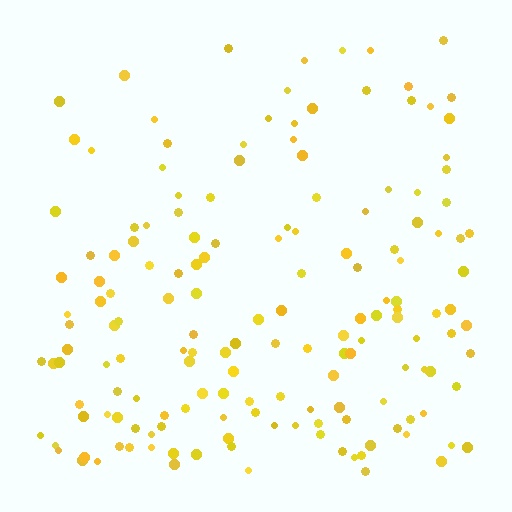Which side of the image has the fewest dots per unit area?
The top.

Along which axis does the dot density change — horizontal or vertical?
Vertical.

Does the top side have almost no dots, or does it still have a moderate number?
Still a moderate number, just noticeably fewer than the bottom.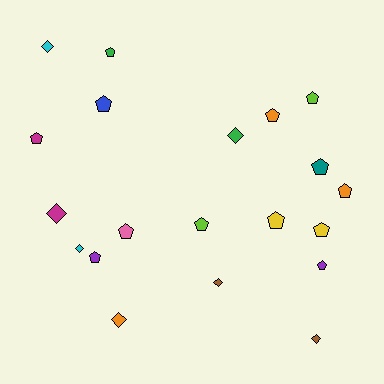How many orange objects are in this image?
There are 3 orange objects.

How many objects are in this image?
There are 20 objects.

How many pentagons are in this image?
There are 13 pentagons.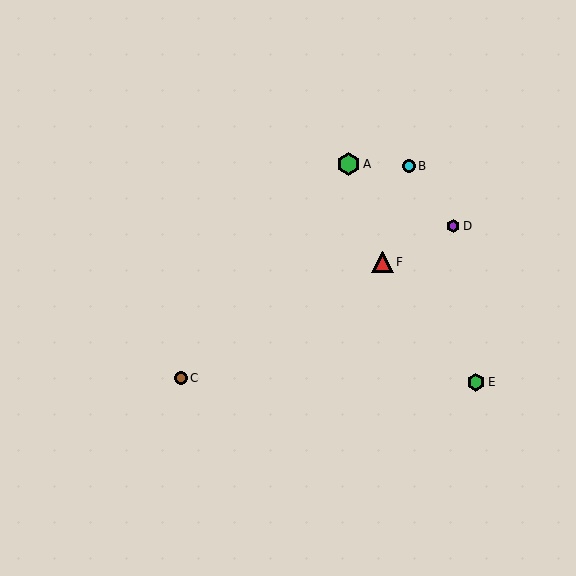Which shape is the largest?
The green hexagon (labeled A) is the largest.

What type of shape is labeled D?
Shape D is a purple hexagon.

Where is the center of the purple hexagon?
The center of the purple hexagon is at (453, 226).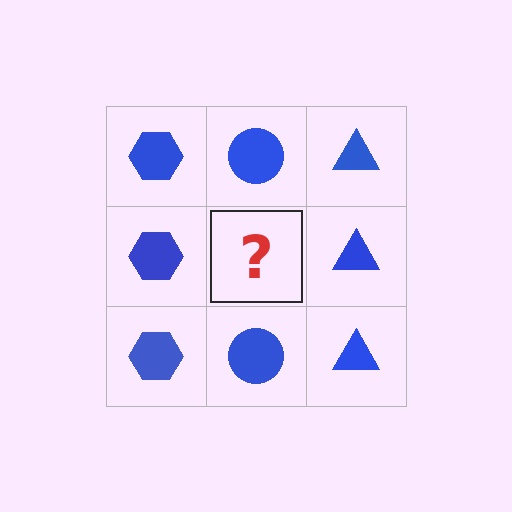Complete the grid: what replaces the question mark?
The question mark should be replaced with a blue circle.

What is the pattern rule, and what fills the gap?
The rule is that each column has a consistent shape. The gap should be filled with a blue circle.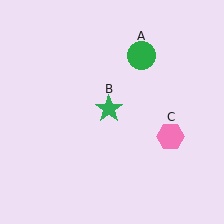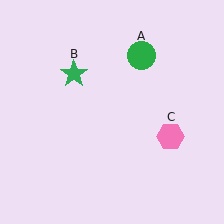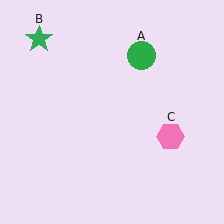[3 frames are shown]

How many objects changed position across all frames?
1 object changed position: green star (object B).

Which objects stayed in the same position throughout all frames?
Green circle (object A) and pink hexagon (object C) remained stationary.